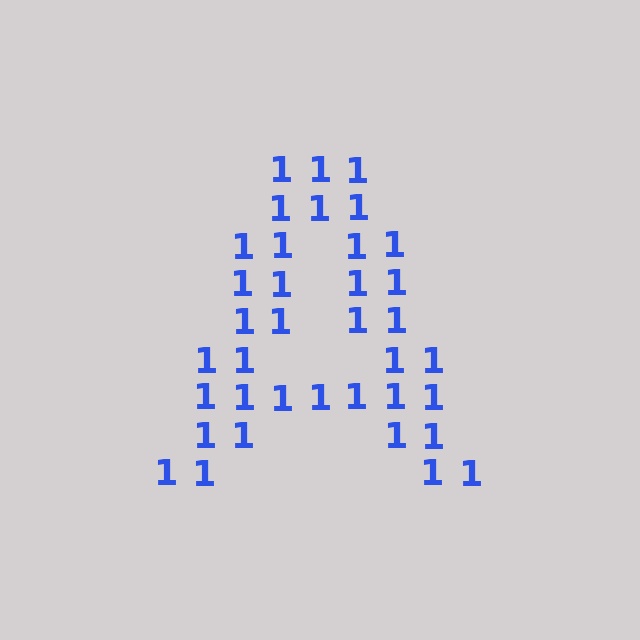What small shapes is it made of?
It is made of small digit 1's.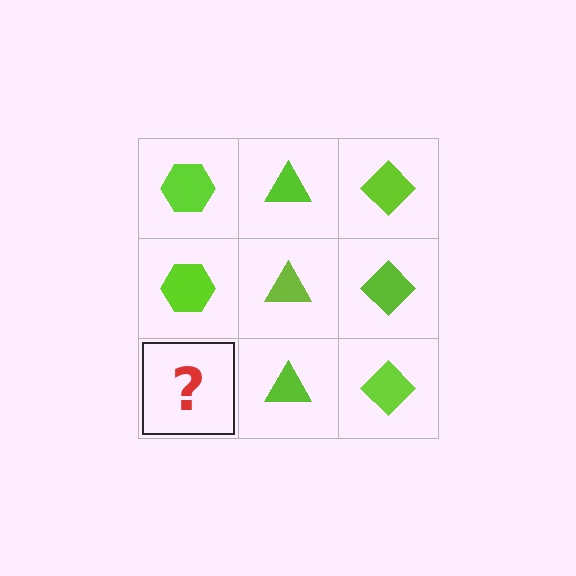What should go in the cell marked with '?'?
The missing cell should contain a lime hexagon.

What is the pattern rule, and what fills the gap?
The rule is that each column has a consistent shape. The gap should be filled with a lime hexagon.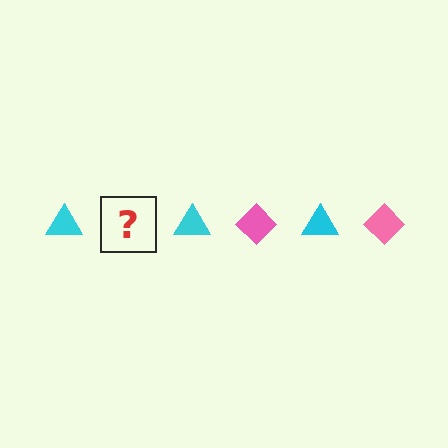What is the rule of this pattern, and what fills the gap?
The rule is that the pattern alternates between cyan triangle and pink diamond. The gap should be filled with a pink diamond.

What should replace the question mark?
The question mark should be replaced with a pink diamond.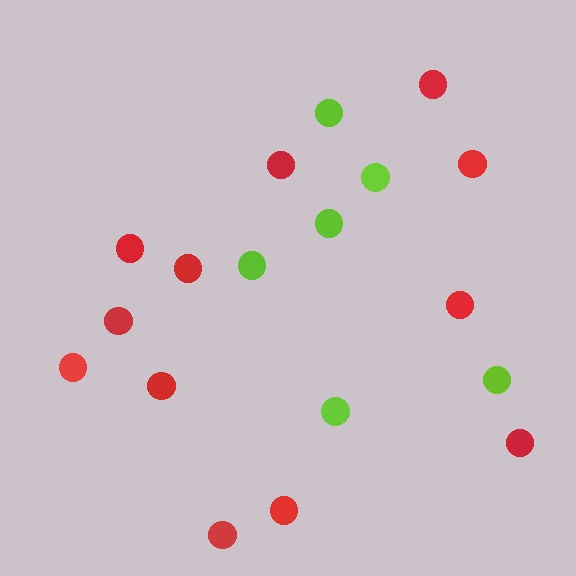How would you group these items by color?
There are 2 groups: one group of red circles (12) and one group of lime circles (6).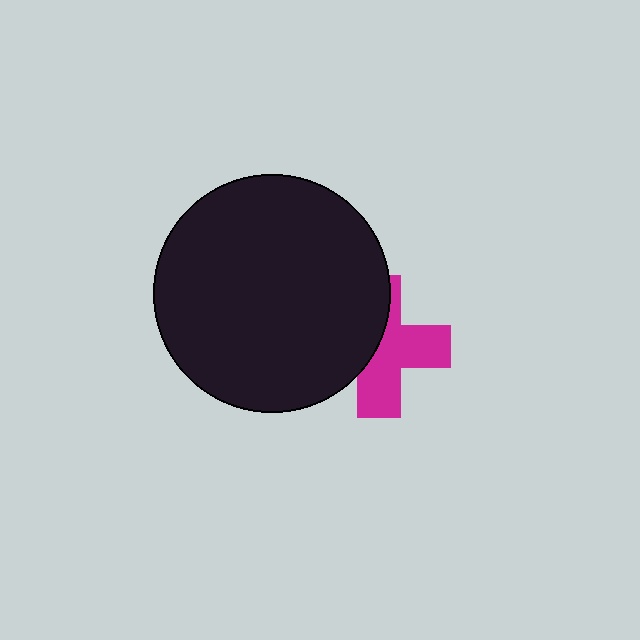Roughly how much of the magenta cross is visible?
About half of it is visible (roughly 56%).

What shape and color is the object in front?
The object in front is a black circle.